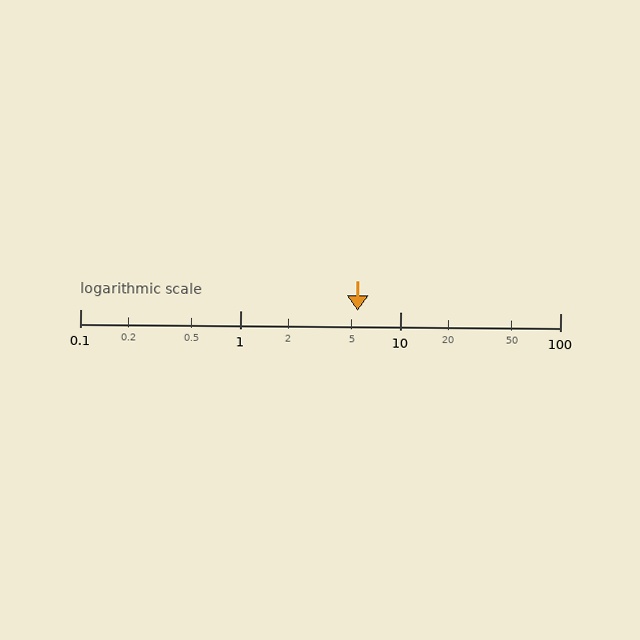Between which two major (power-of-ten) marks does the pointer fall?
The pointer is between 1 and 10.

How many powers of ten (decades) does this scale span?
The scale spans 3 decades, from 0.1 to 100.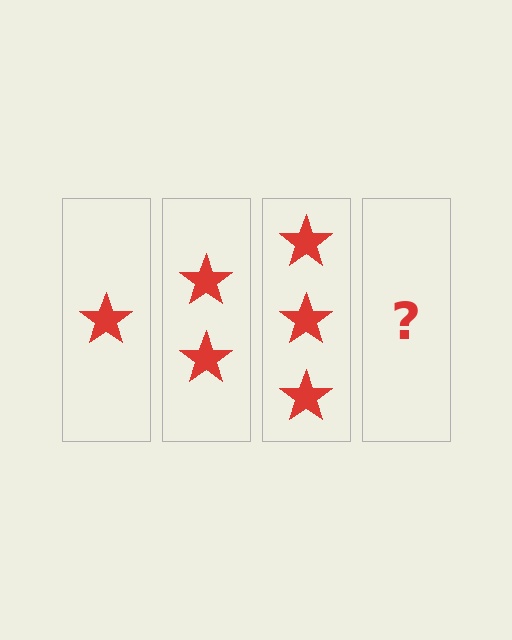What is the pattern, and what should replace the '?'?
The pattern is that each step adds one more star. The '?' should be 4 stars.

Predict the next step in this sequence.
The next step is 4 stars.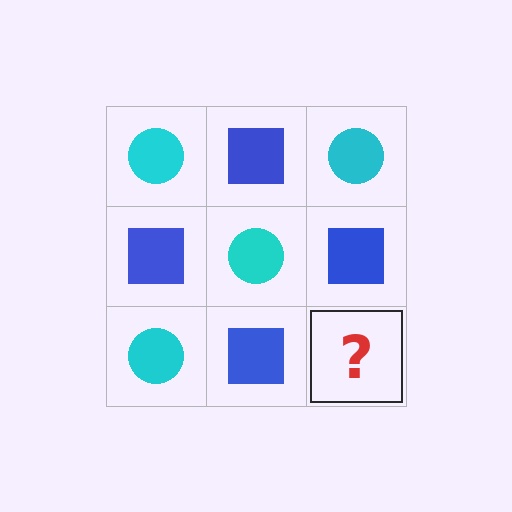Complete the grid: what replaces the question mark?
The question mark should be replaced with a cyan circle.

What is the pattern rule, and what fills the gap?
The rule is that it alternates cyan circle and blue square in a checkerboard pattern. The gap should be filled with a cyan circle.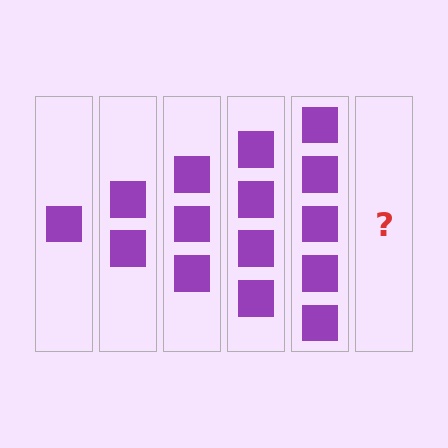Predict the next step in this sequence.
The next step is 6 squares.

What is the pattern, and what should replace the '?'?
The pattern is that each step adds one more square. The '?' should be 6 squares.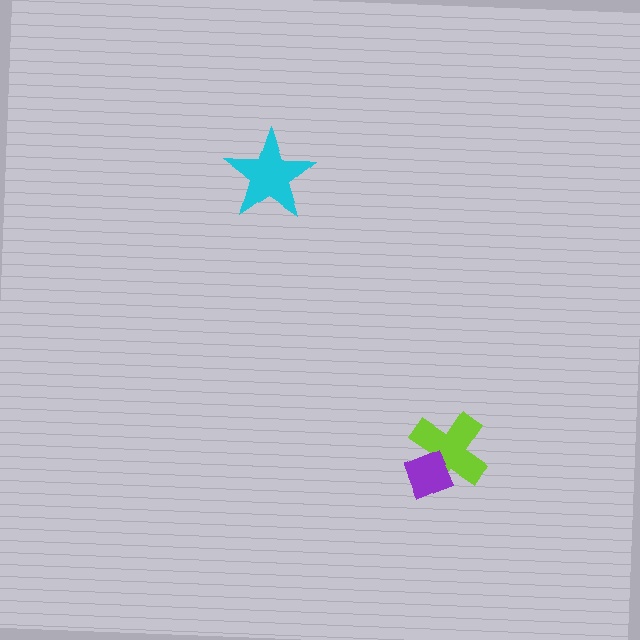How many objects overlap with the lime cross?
1 object overlaps with the lime cross.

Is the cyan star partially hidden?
No, no other shape covers it.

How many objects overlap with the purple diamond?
1 object overlaps with the purple diamond.